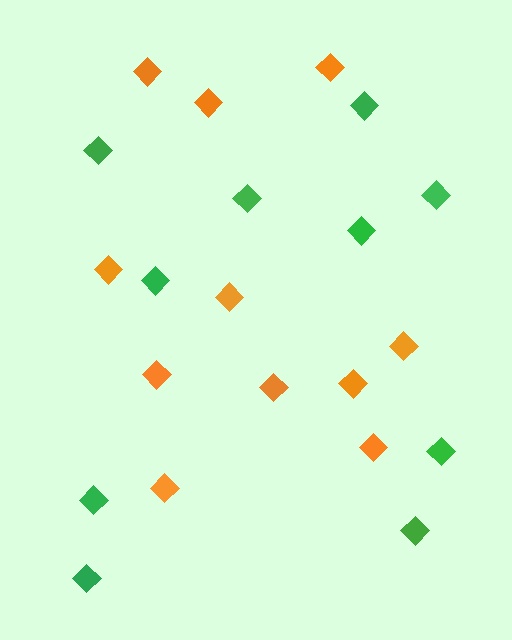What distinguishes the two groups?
There are 2 groups: one group of orange diamonds (11) and one group of green diamonds (10).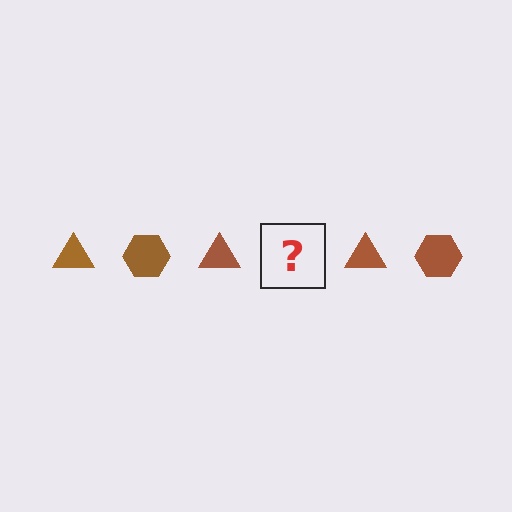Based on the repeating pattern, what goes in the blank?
The blank should be a brown hexagon.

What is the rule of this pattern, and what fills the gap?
The rule is that the pattern cycles through triangle, hexagon shapes in brown. The gap should be filled with a brown hexagon.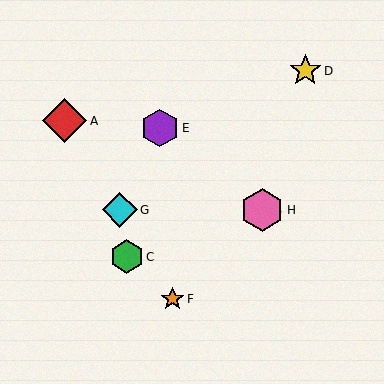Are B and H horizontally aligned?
Yes, both are at y≈210.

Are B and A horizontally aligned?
No, B is at y≈210 and A is at y≈121.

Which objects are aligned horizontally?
Objects B, G, H are aligned horizontally.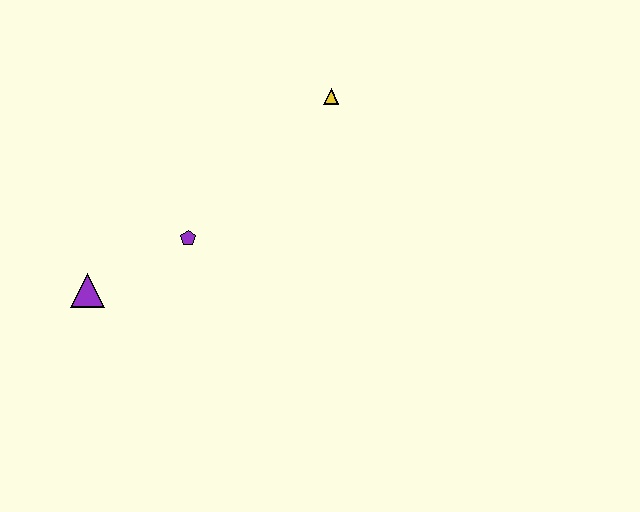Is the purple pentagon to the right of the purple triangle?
Yes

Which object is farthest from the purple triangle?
The yellow triangle is farthest from the purple triangle.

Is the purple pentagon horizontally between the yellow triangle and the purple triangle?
Yes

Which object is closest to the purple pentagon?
The purple triangle is closest to the purple pentagon.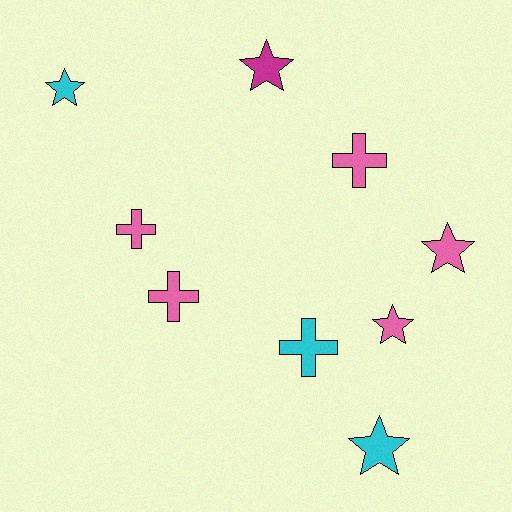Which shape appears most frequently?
Star, with 5 objects.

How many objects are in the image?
There are 9 objects.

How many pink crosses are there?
There are 3 pink crosses.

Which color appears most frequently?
Pink, with 5 objects.